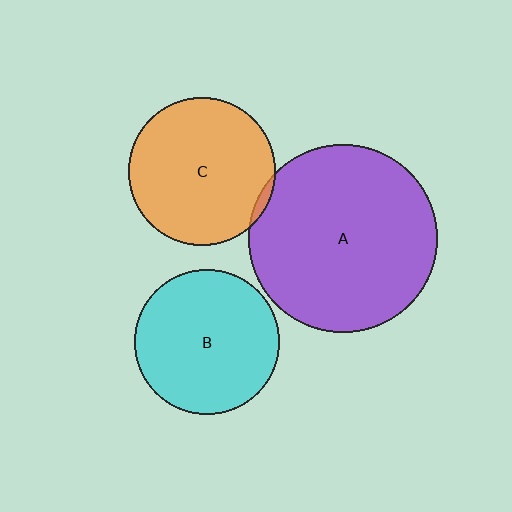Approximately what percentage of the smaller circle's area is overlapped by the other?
Approximately 5%.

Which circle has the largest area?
Circle A (purple).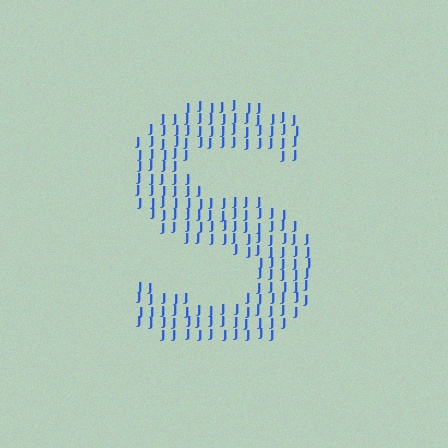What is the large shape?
The large shape is the letter S.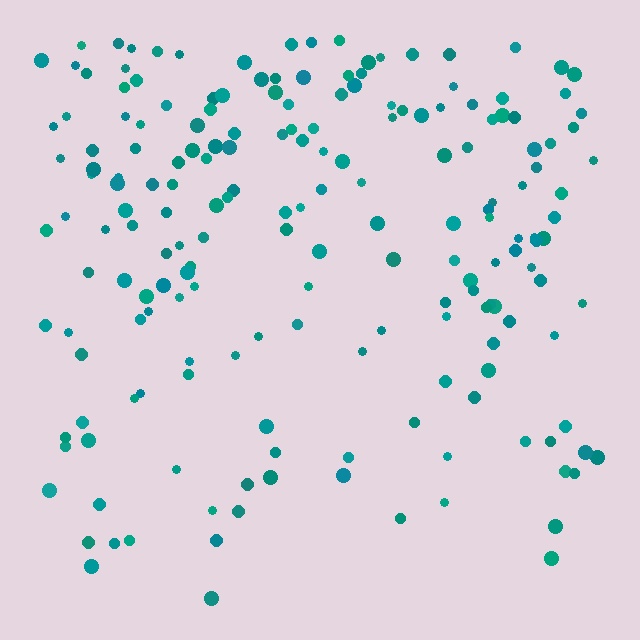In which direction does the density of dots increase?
From bottom to top, with the top side densest.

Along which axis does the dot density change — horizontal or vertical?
Vertical.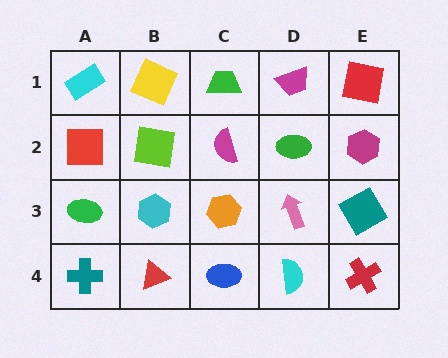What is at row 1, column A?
A cyan rectangle.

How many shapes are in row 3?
5 shapes.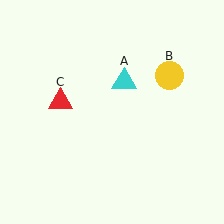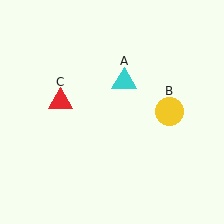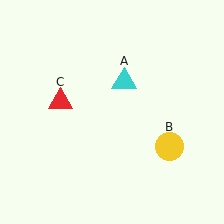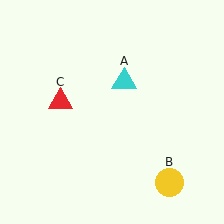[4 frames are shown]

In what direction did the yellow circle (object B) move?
The yellow circle (object B) moved down.